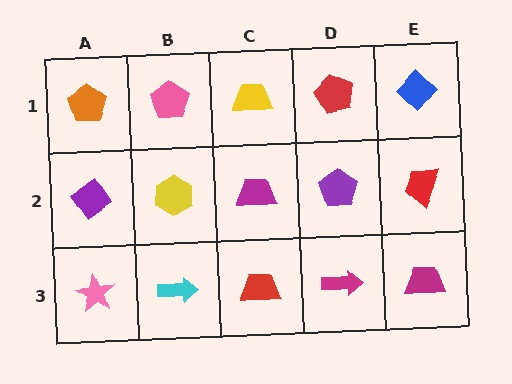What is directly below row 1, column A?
A purple diamond.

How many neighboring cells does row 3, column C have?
3.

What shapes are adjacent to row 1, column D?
A purple pentagon (row 2, column D), a yellow trapezoid (row 1, column C), a blue diamond (row 1, column E).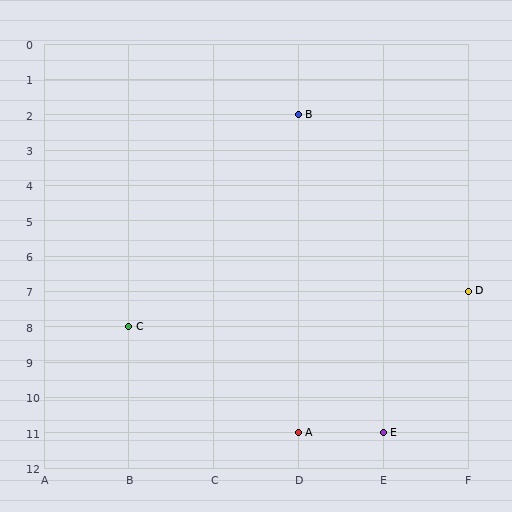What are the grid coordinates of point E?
Point E is at grid coordinates (E, 11).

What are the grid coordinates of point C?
Point C is at grid coordinates (B, 8).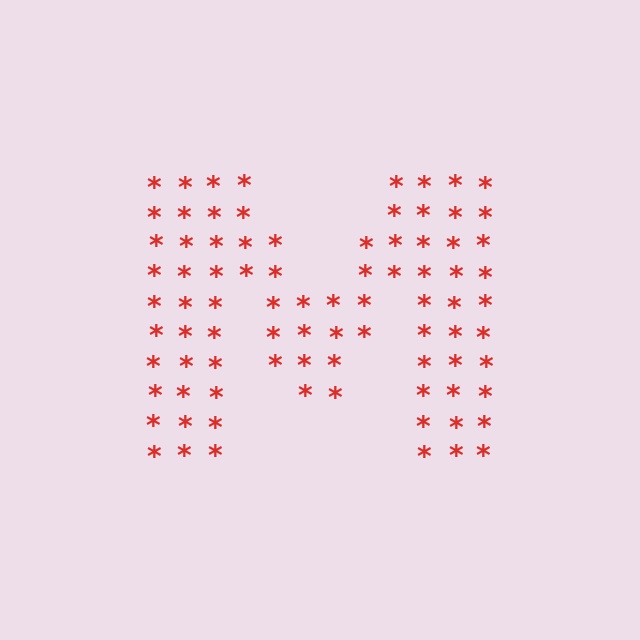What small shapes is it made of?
It is made of small asterisks.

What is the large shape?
The large shape is the letter M.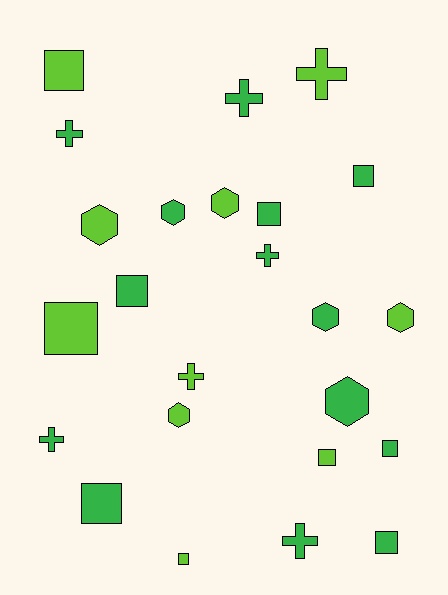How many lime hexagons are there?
There are 4 lime hexagons.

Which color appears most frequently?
Green, with 14 objects.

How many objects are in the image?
There are 24 objects.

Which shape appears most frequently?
Square, with 10 objects.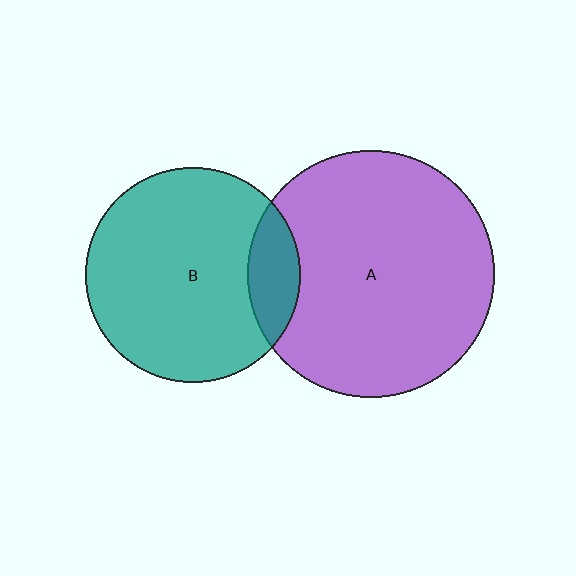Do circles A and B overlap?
Yes.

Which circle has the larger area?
Circle A (purple).